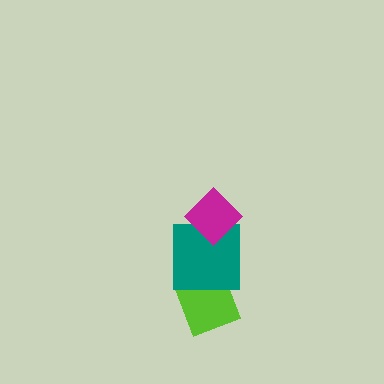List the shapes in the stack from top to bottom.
From top to bottom: the magenta diamond, the teal square, the lime diamond.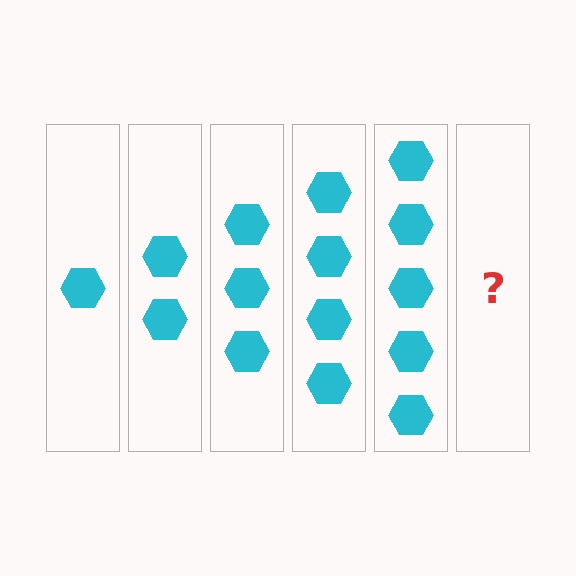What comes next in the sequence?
The next element should be 6 hexagons.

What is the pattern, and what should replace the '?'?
The pattern is that each step adds one more hexagon. The '?' should be 6 hexagons.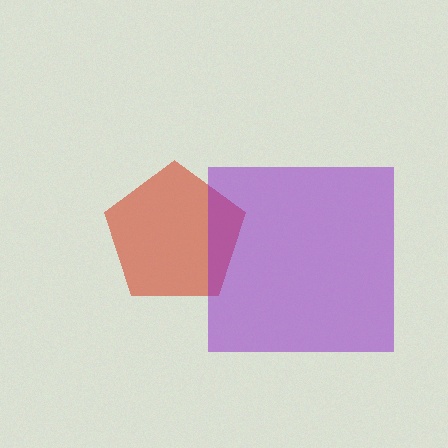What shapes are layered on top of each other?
The layered shapes are: a red pentagon, a purple square.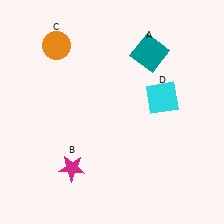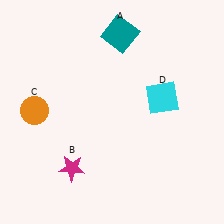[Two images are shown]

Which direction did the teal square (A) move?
The teal square (A) moved left.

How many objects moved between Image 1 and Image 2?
2 objects moved between the two images.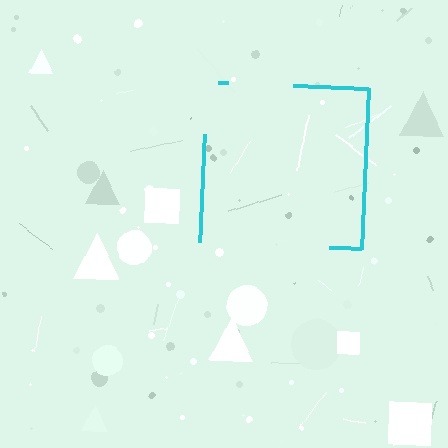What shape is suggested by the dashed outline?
The dashed outline suggests a square.